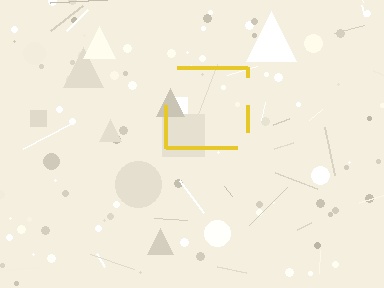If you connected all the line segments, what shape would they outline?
They would outline a square.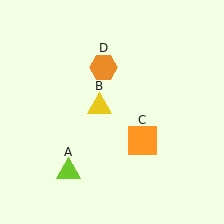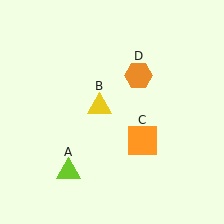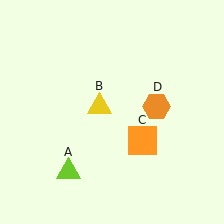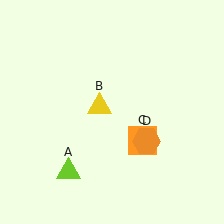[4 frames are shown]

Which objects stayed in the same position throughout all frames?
Lime triangle (object A) and yellow triangle (object B) and orange square (object C) remained stationary.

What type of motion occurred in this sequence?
The orange hexagon (object D) rotated clockwise around the center of the scene.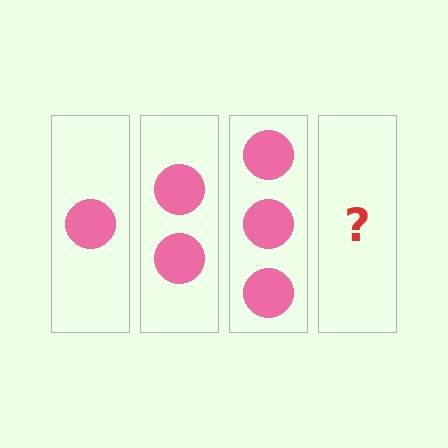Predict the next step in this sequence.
The next step is 4 circles.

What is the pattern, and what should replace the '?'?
The pattern is that each step adds one more circle. The '?' should be 4 circles.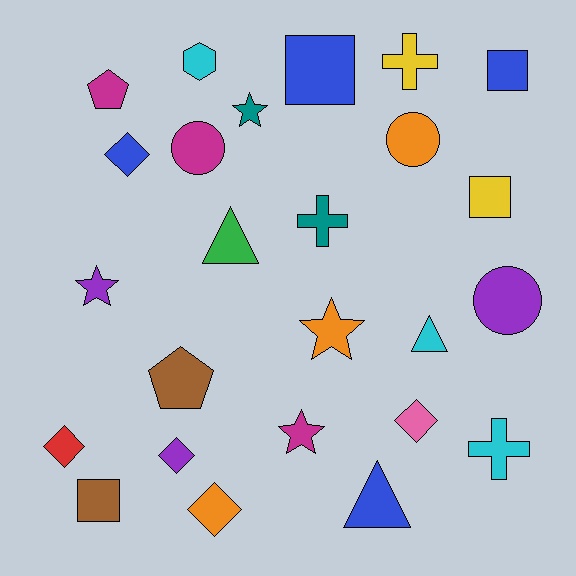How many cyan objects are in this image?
There are 3 cyan objects.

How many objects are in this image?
There are 25 objects.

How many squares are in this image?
There are 4 squares.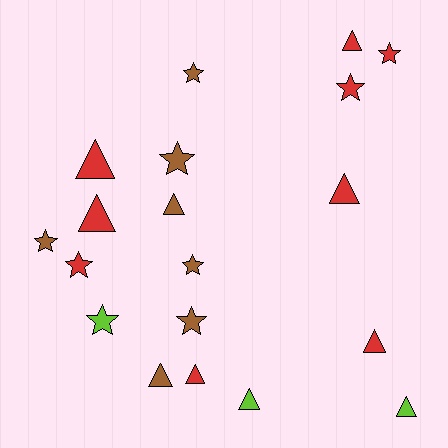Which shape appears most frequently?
Triangle, with 10 objects.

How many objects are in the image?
There are 19 objects.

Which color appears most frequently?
Red, with 9 objects.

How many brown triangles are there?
There are 2 brown triangles.